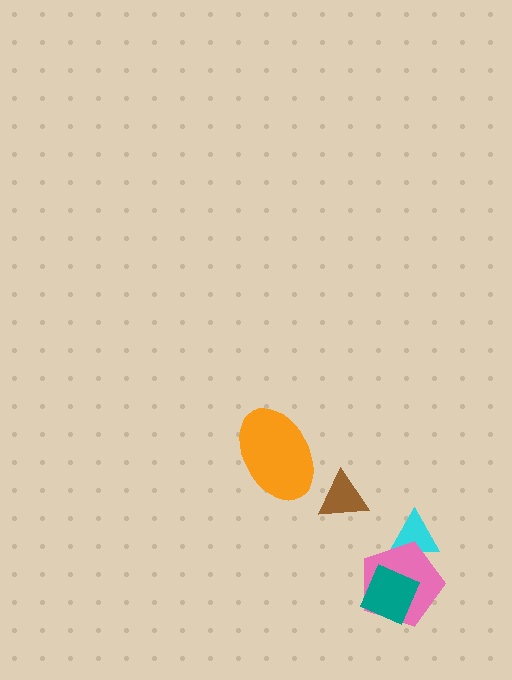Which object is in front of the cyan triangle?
The pink pentagon is in front of the cyan triangle.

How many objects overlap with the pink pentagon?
2 objects overlap with the pink pentagon.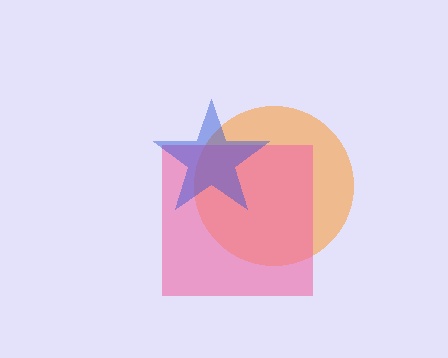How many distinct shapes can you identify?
There are 3 distinct shapes: an orange circle, a pink square, a blue star.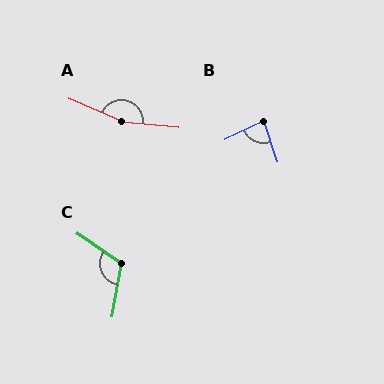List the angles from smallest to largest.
B (82°), C (115°), A (162°).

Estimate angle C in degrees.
Approximately 115 degrees.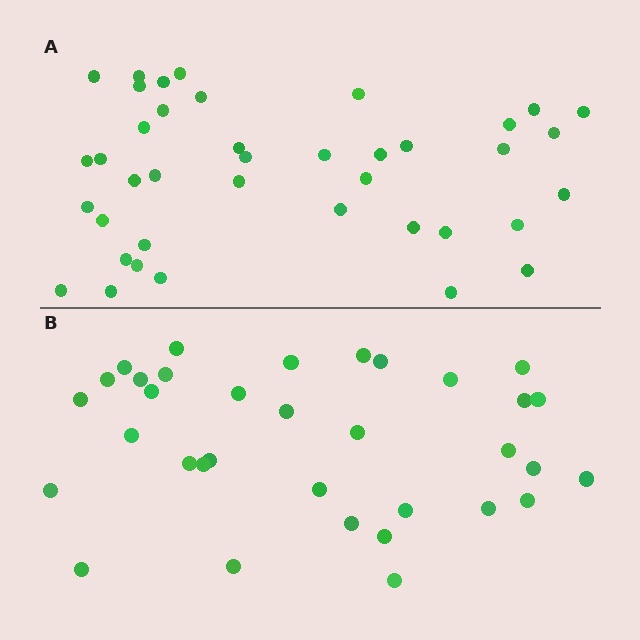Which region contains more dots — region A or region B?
Region A (the top region) has more dots.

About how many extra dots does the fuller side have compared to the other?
Region A has about 6 more dots than region B.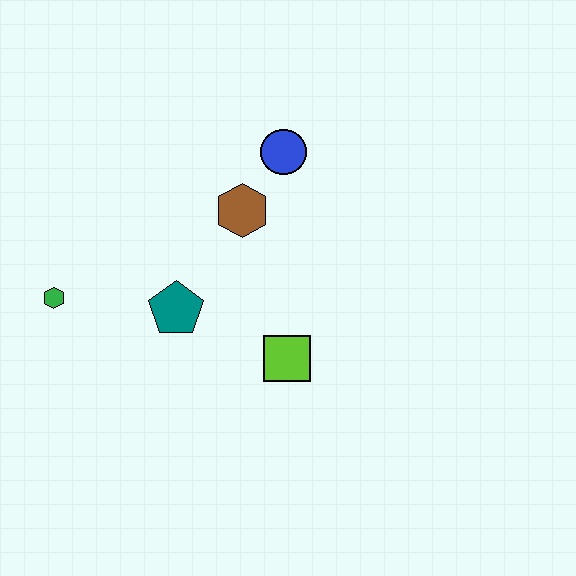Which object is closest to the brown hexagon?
The blue circle is closest to the brown hexagon.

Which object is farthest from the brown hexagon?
The green hexagon is farthest from the brown hexagon.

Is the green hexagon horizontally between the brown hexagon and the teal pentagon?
No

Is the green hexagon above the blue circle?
No